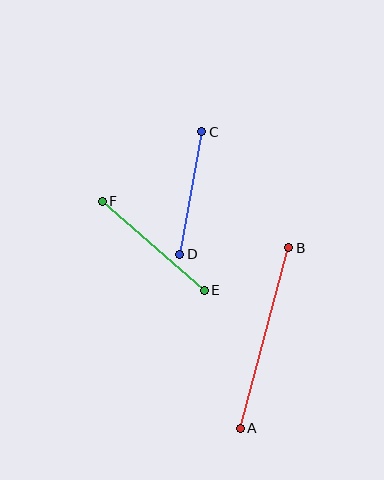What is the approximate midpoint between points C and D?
The midpoint is at approximately (191, 193) pixels.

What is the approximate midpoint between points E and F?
The midpoint is at approximately (153, 246) pixels.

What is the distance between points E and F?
The distance is approximately 135 pixels.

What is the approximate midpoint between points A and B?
The midpoint is at approximately (264, 338) pixels.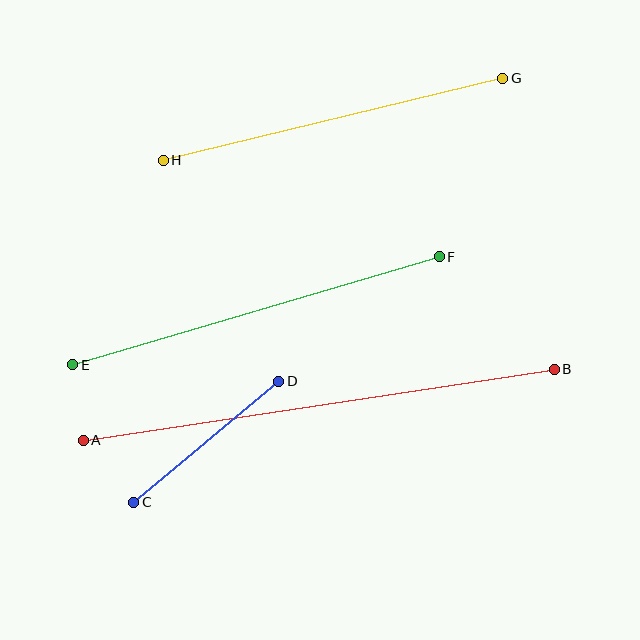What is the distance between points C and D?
The distance is approximately 189 pixels.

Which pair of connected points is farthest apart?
Points A and B are farthest apart.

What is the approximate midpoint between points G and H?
The midpoint is at approximately (333, 119) pixels.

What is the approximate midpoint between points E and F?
The midpoint is at approximately (256, 311) pixels.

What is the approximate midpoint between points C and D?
The midpoint is at approximately (206, 442) pixels.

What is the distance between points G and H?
The distance is approximately 349 pixels.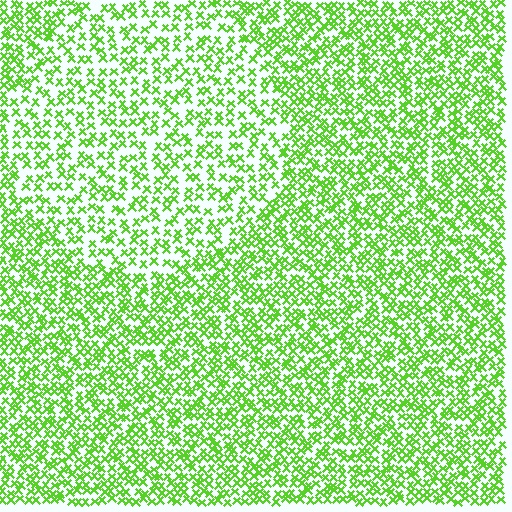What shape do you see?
I see a circle.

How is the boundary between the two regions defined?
The boundary is defined by a change in element density (approximately 1.7x ratio). All elements are the same color, size, and shape.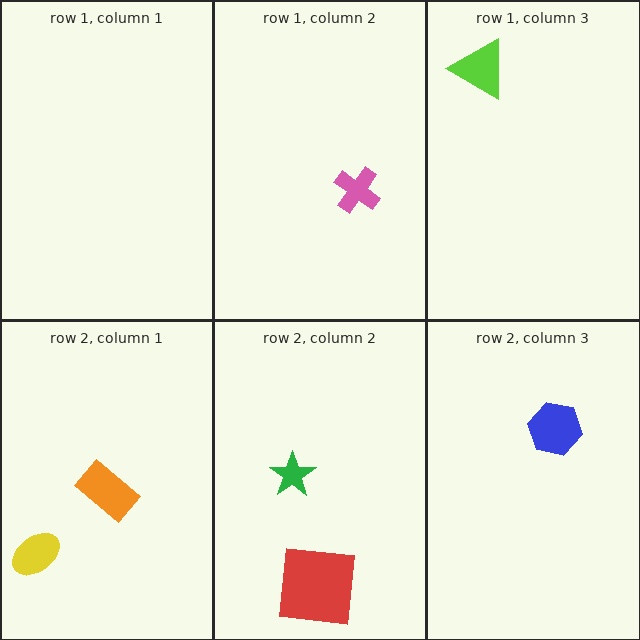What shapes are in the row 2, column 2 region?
The red square, the green star.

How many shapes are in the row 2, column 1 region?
2.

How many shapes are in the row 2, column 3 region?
1.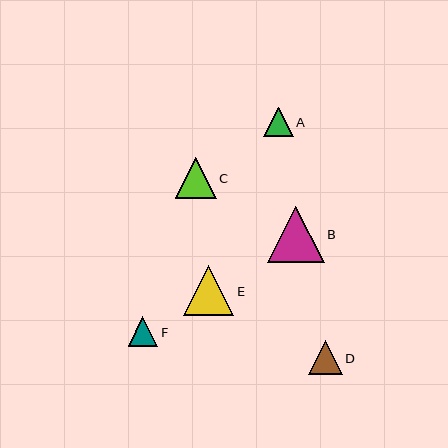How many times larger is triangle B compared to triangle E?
Triangle B is approximately 1.1 times the size of triangle E.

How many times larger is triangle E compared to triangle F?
Triangle E is approximately 1.7 times the size of triangle F.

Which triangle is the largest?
Triangle B is the largest with a size of approximately 57 pixels.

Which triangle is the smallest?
Triangle F is the smallest with a size of approximately 30 pixels.